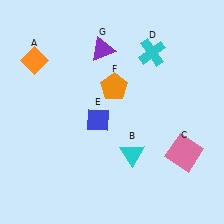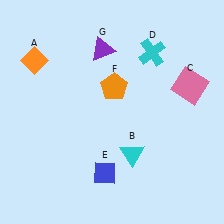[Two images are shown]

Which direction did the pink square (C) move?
The pink square (C) moved up.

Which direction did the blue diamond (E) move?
The blue diamond (E) moved down.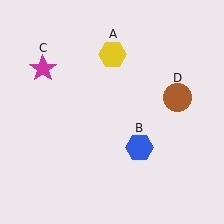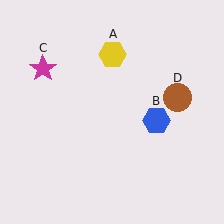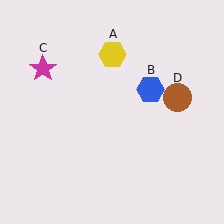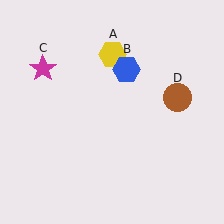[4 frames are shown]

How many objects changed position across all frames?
1 object changed position: blue hexagon (object B).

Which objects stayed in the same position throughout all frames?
Yellow hexagon (object A) and magenta star (object C) and brown circle (object D) remained stationary.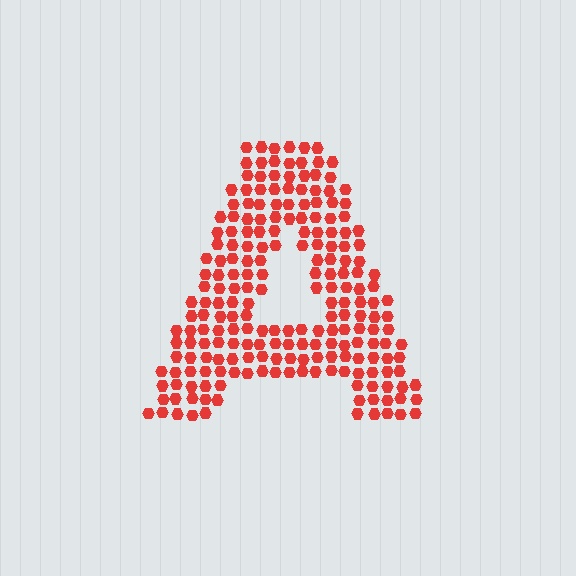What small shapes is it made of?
It is made of small hexagons.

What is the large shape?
The large shape is the letter A.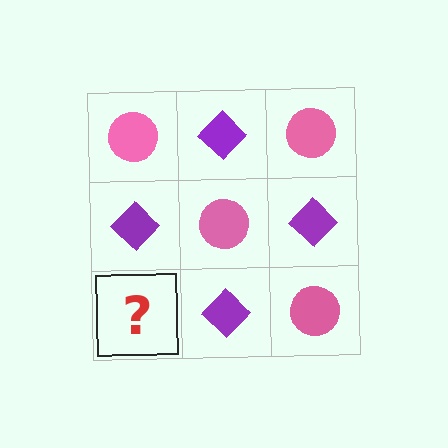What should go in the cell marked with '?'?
The missing cell should contain a pink circle.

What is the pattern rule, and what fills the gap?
The rule is that it alternates pink circle and purple diamond in a checkerboard pattern. The gap should be filled with a pink circle.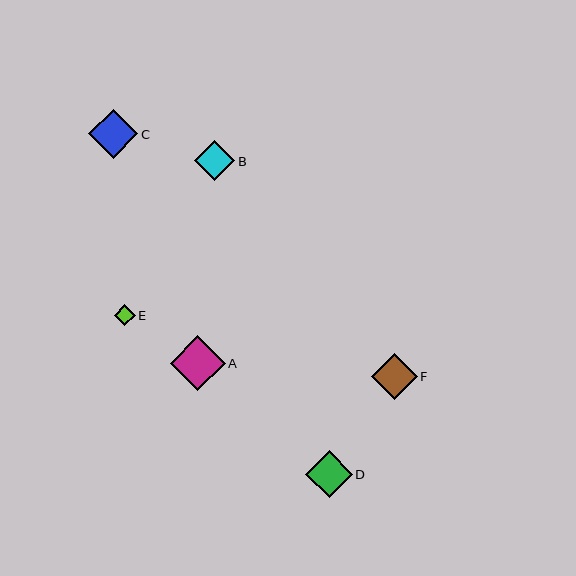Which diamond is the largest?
Diamond A is the largest with a size of approximately 55 pixels.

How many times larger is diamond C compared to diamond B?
Diamond C is approximately 1.2 times the size of diamond B.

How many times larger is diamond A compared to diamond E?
Diamond A is approximately 2.6 times the size of diamond E.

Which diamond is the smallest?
Diamond E is the smallest with a size of approximately 21 pixels.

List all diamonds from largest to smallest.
From largest to smallest: A, C, D, F, B, E.